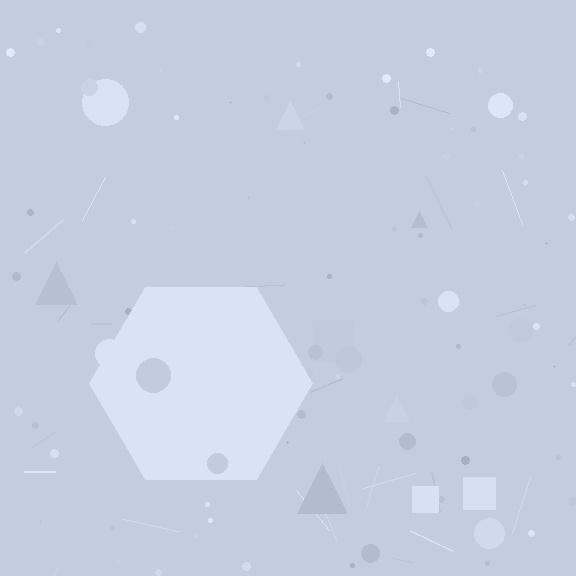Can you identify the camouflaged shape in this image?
The camouflaged shape is a hexagon.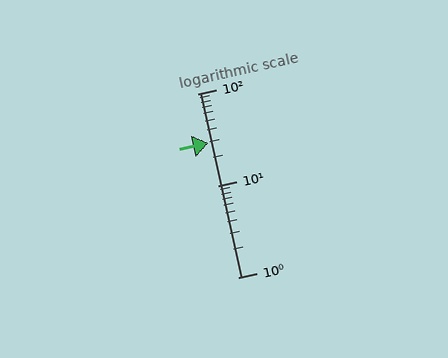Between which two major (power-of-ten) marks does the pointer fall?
The pointer is between 10 and 100.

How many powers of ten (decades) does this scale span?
The scale spans 2 decades, from 1 to 100.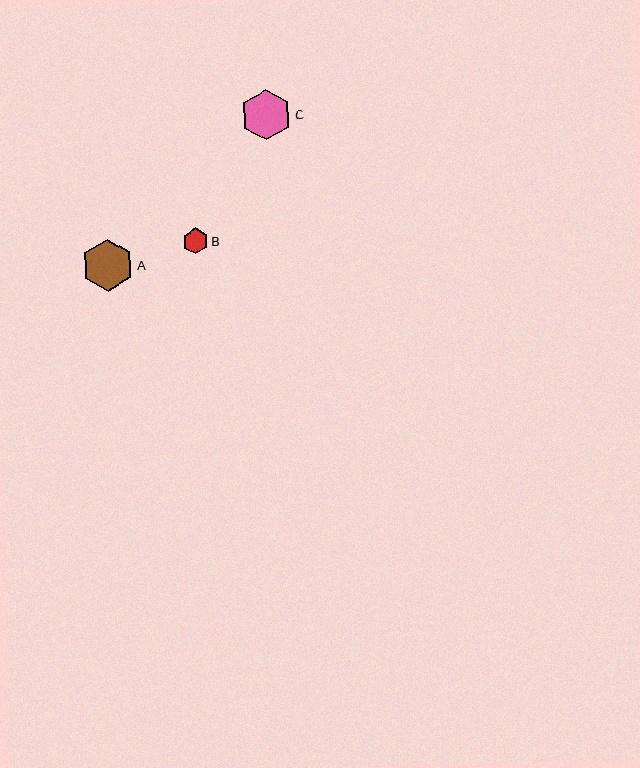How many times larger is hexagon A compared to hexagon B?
Hexagon A is approximately 2.0 times the size of hexagon B.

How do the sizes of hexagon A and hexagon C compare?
Hexagon A and hexagon C are approximately the same size.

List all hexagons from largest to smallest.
From largest to smallest: A, C, B.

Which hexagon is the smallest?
Hexagon B is the smallest with a size of approximately 26 pixels.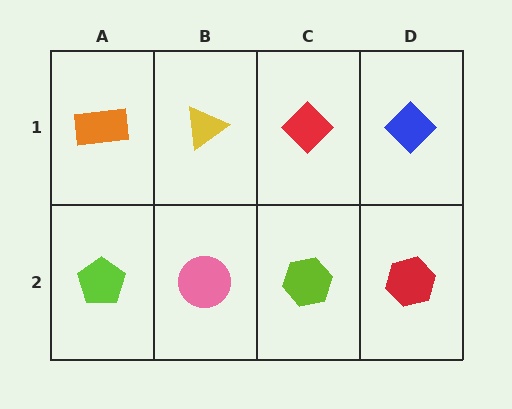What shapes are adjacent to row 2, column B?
A yellow triangle (row 1, column B), a lime pentagon (row 2, column A), a lime hexagon (row 2, column C).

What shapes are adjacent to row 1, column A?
A lime pentagon (row 2, column A), a yellow triangle (row 1, column B).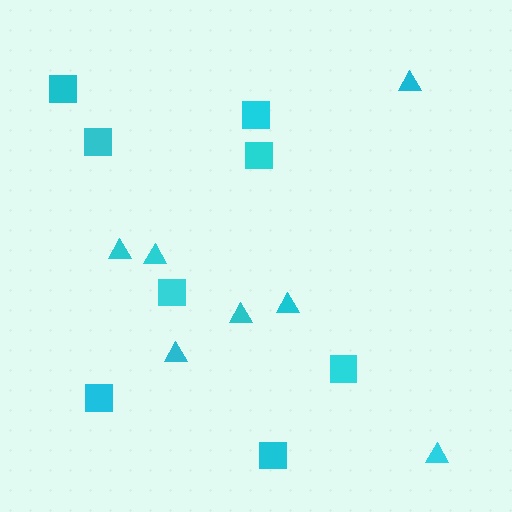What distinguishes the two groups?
There are 2 groups: one group of squares (8) and one group of triangles (7).